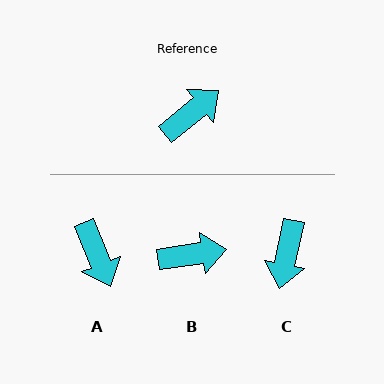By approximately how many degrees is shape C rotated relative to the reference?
Approximately 141 degrees clockwise.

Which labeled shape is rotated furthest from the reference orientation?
C, about 141 degrees away.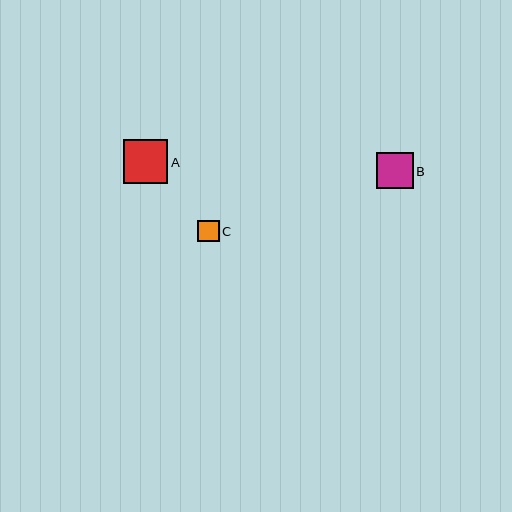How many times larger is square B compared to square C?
Square B is approximately 1.7 times the size of square C.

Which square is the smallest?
Square C is the smallest with a size of approximately 22 pixels.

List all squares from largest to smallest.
From largest to smallest: A, B, C.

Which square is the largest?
Square A is the largest with a size of approximately 44 pixels.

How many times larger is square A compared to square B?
Square A is approximately 1.2 times the size of square B.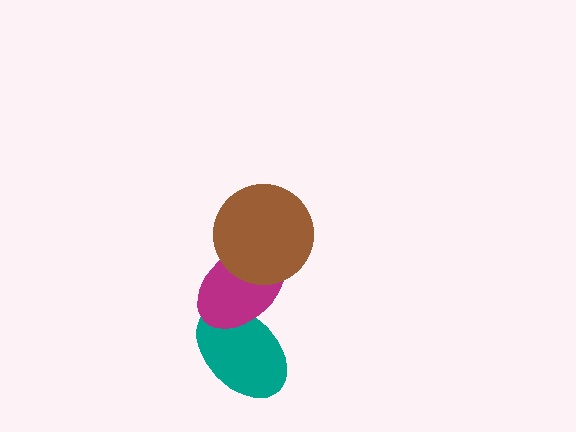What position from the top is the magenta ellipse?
The magenta ellipse is 2nd from the top.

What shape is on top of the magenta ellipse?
The brown circle is on top of the magenta ellipse.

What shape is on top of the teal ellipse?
The magenta ellipse is on top of the teal ellipse.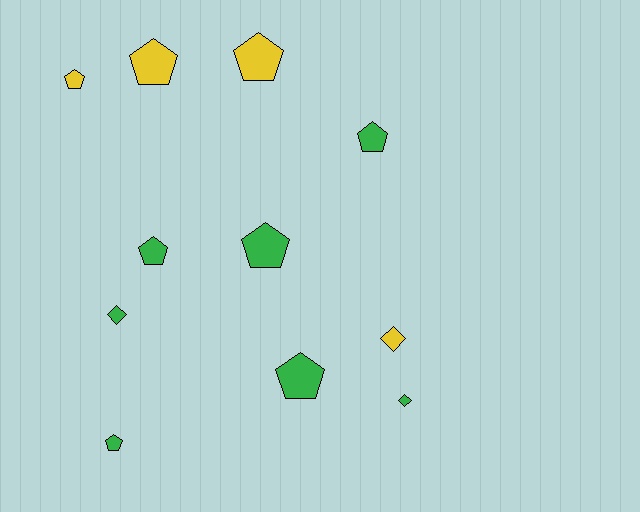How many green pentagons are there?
There are 5 green pentagons.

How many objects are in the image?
There are 11 objects.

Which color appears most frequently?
Green, with 7 objects.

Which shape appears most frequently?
Pentagon, with 8 objects.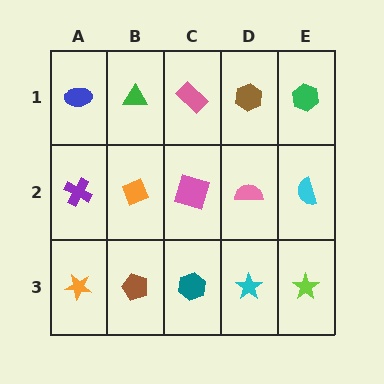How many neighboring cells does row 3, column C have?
3.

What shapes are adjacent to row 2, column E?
A green hexagon (row 1, column E), a lime star (row 3, column E), a pink semicircle (row 2, column D).